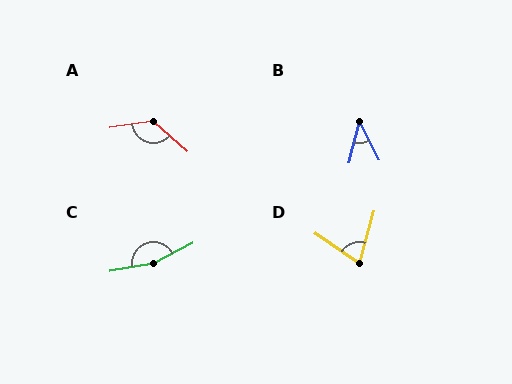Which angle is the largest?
C, at approximately 163 degrees.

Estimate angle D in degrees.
Approximately 71 degrees.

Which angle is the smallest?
B, at approximately 41 degrees.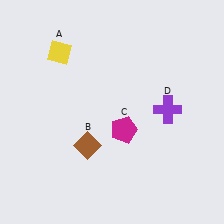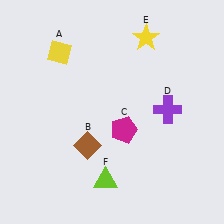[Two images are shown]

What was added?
A yellow star (E), a lime triangle (F) were added in Image 2.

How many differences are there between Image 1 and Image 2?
There are 2 differences between the two images.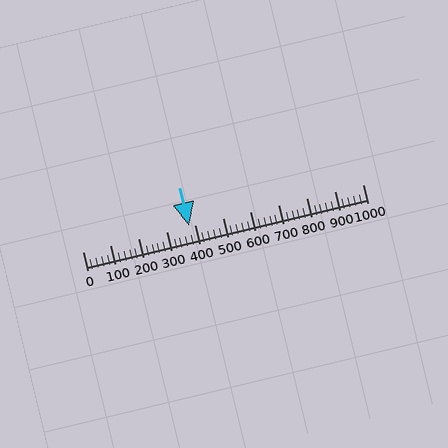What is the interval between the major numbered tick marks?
The major tick marks are spaced 100 units apart.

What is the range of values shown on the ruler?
The ruler shows values from 0 to 1000.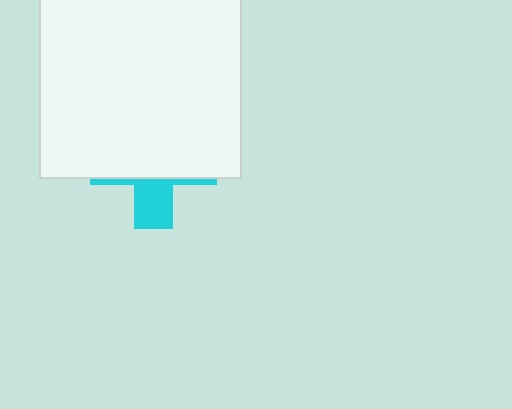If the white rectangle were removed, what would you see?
You would see the complete cyan cross.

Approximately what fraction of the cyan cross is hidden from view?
Roughly 70% of the cyan cross is hidden behind the white rectangle.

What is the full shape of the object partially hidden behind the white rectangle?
The partially hidden object is a cyan cross.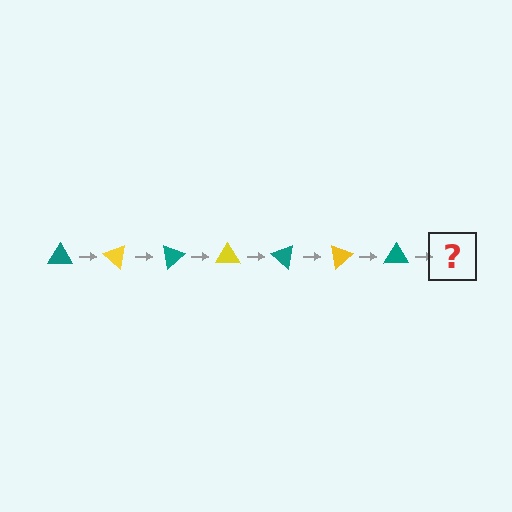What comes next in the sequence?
The next element should be a yellow triangle, rotated 280 degrees from the start.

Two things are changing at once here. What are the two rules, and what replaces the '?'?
The two rules are that it rotates 40 degrees each step and the color cycles through teal and yellow. The '?' should be a yellow triangle, rotated 280 degrees from the start.